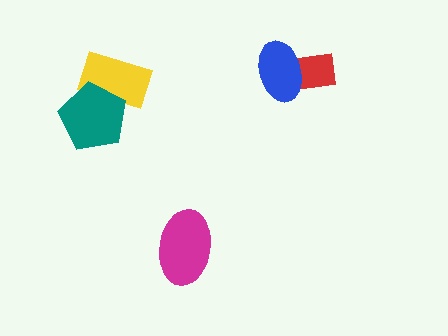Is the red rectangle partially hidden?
Yes, it is partially covered by another shape.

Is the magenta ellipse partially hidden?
No, no other shape covers it.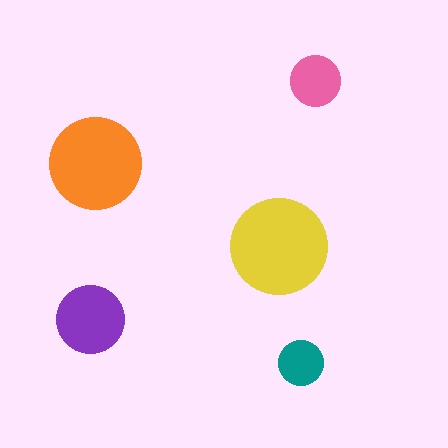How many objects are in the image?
There are 5 objects in the image.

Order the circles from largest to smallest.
the yellow one, the orange one, the purple one, the pink one, the teal one.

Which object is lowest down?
The teal circle is bottommost.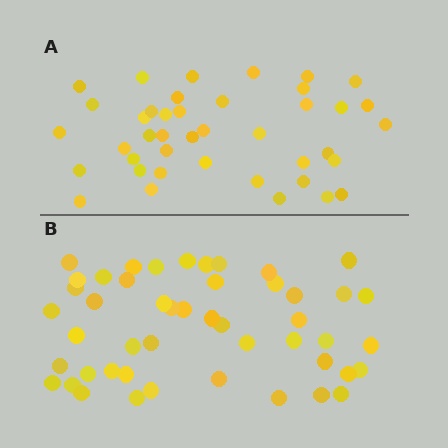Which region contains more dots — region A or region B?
Region B (the bottom region) has more dots.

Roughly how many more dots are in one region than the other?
Region B has roughly 8 or so more dots than region A.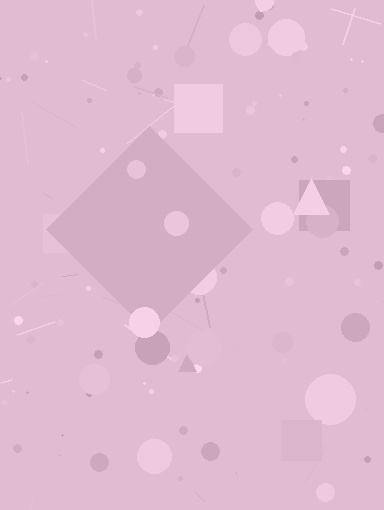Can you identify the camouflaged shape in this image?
The camouflaged shape is a diamond.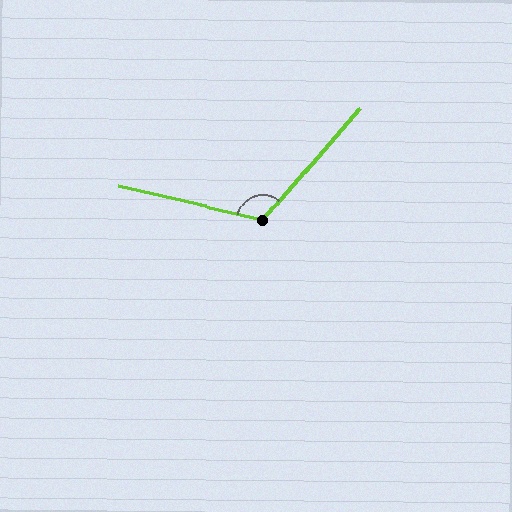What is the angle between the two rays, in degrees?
Approximately 118 degrees.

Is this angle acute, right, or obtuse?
It is obtuse.